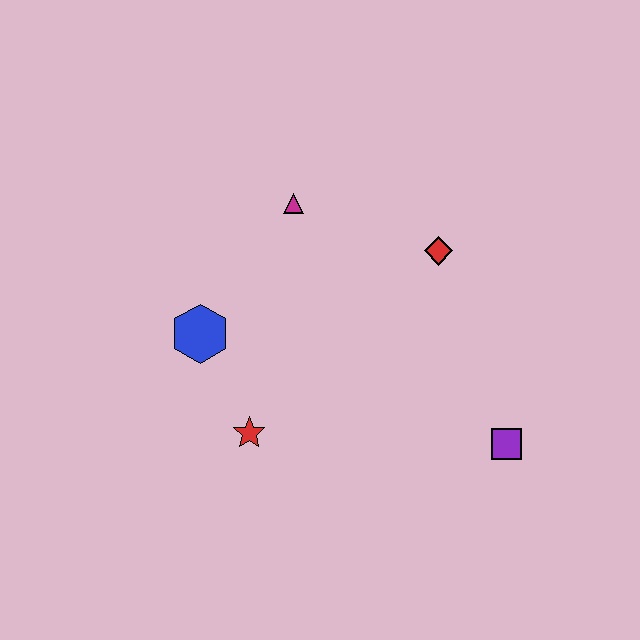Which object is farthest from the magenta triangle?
The purple square is farthest from the magenta triangle.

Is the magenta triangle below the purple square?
No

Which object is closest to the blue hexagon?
The red star is closest to the blue hexagon.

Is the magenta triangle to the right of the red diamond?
No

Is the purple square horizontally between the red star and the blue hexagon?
No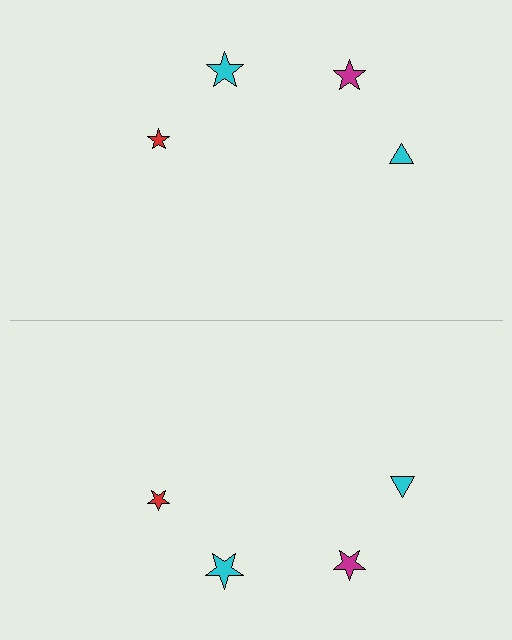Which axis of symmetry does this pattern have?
The pattern has a horizontal axis of symmetry running through the center of the image.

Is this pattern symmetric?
Yes, this pattern has bilateral (reflection) symmetry.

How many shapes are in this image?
There are 8 shapes in this image.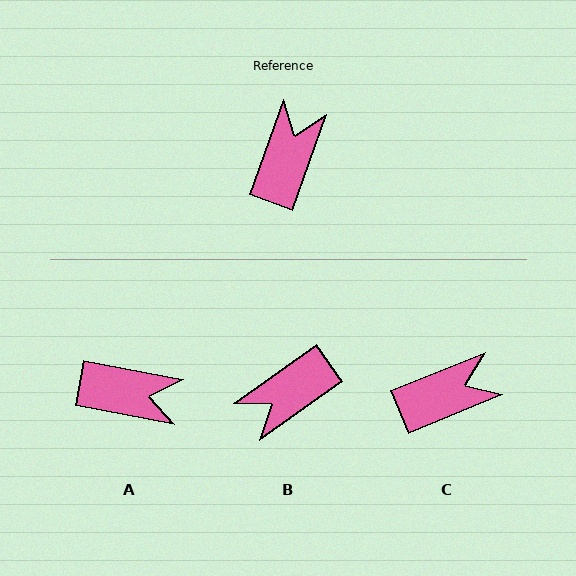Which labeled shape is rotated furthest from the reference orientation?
B, about 145 degrees away.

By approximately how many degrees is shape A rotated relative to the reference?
Approximately 81 degrees clockwise.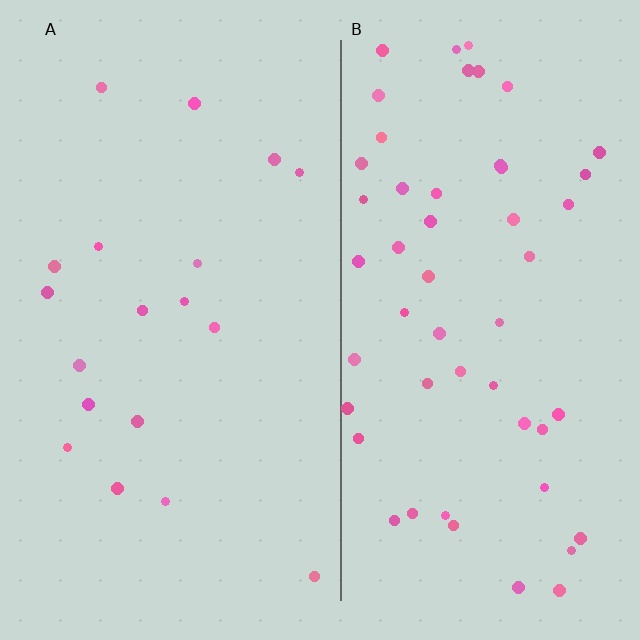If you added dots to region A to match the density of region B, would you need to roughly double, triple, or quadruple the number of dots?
Approximately triple.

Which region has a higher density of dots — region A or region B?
B (the right).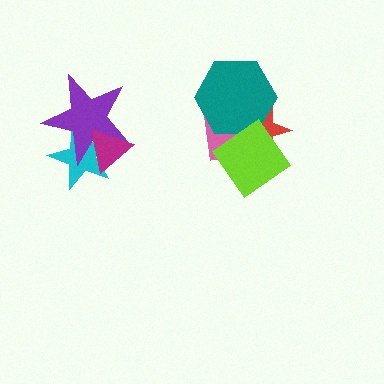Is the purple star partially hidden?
Yes, it is partially covered by another shape.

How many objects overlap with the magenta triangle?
2 objects overlap with the magenta triangle.